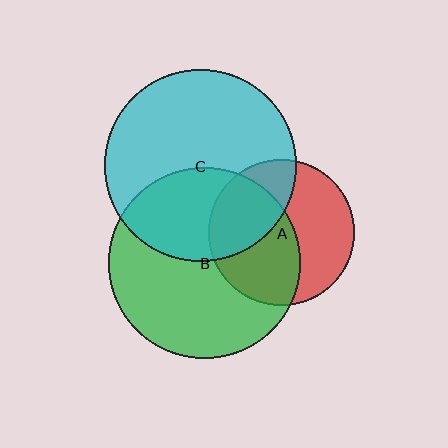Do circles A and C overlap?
Yes.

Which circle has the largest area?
Circle C (cyan).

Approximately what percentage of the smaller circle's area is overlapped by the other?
Approximately 35%.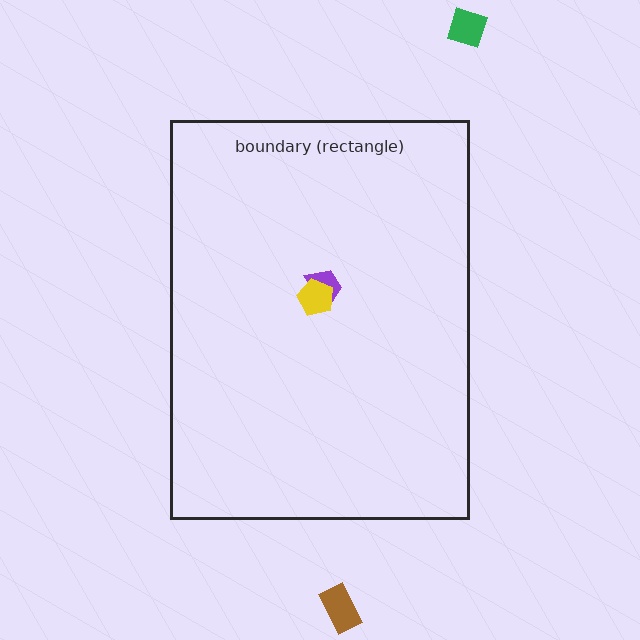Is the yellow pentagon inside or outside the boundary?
Inside.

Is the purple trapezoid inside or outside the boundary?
Inside.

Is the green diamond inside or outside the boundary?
Outside.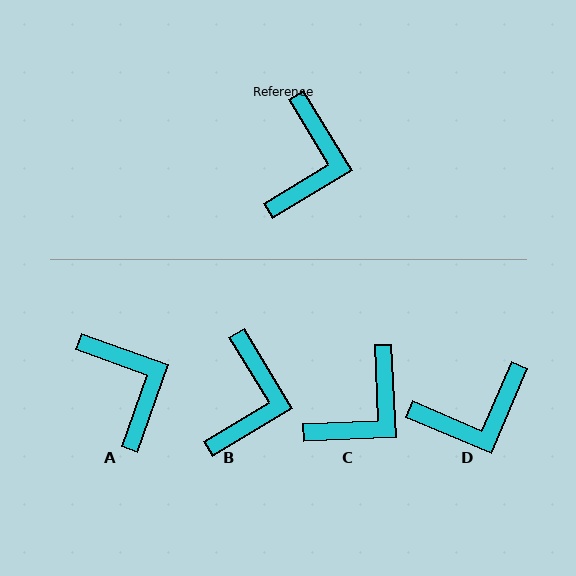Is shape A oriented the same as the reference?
No, it is off by about 39 degrees.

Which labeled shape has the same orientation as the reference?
B.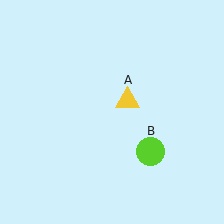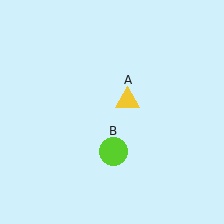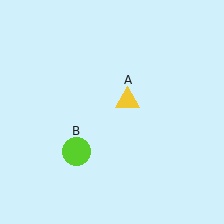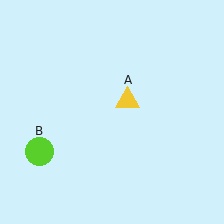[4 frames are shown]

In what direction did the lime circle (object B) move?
The lime circle (object B) moved left.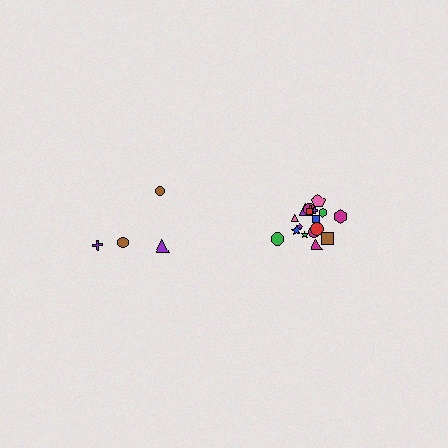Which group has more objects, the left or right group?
The right group.